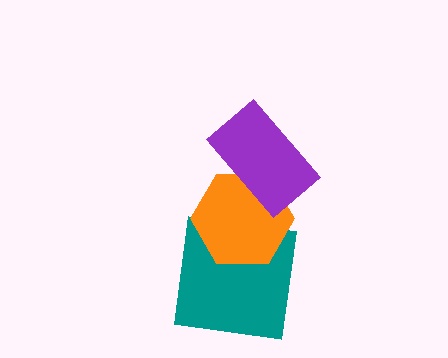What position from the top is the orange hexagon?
The orange hexagon is 2nd from the top.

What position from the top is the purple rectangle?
The purple rectangle is 1st from the top.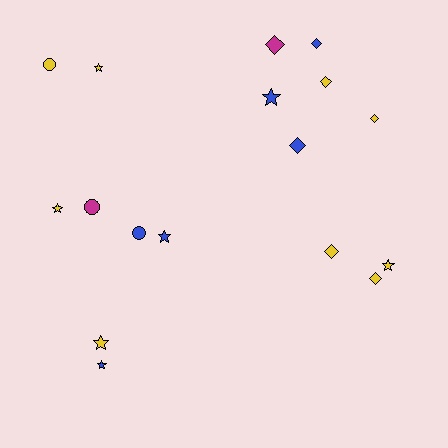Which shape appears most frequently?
Star, with 7 objects.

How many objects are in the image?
There are 17 objects.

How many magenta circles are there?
There is 1 magenta circle.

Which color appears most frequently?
Yellow, with 9 objects.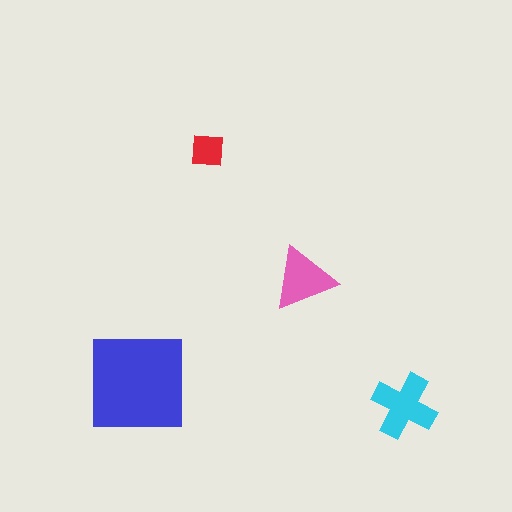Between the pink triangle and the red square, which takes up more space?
The pink triangle.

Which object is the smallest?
The red square.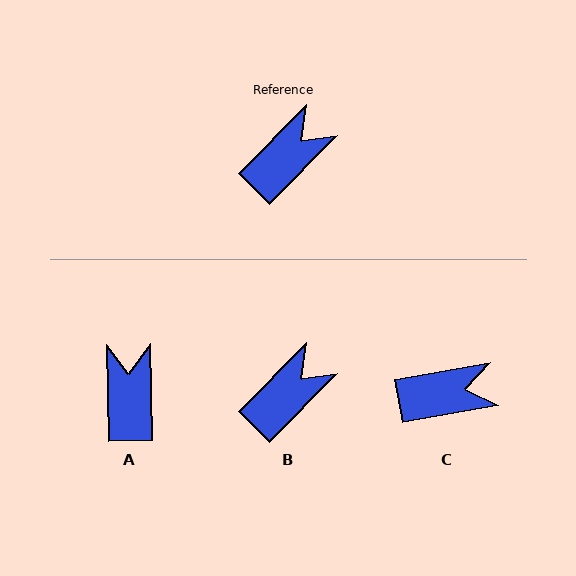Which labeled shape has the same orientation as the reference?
B.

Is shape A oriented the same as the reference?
No, it is off by about 46 degrees.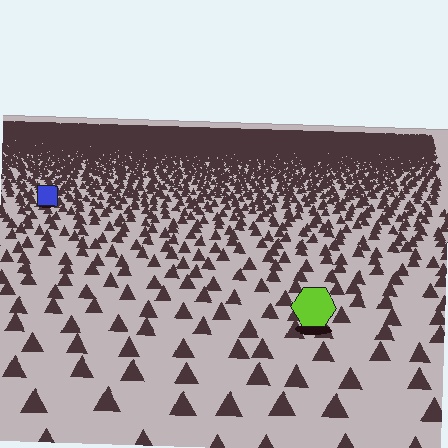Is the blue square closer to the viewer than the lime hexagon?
No. The lime hexagon is closer — you can tell from the texture gradient: the ground texture is coarser near it.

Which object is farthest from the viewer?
The blue square is farthest from the viewer. It appears smaller and the ground texture around it is denser.